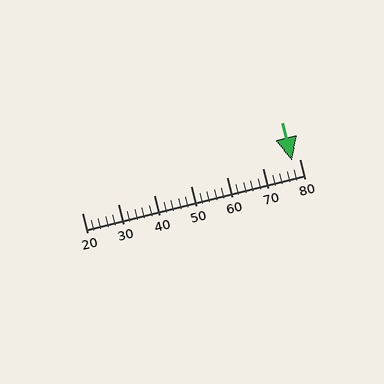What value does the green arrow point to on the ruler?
The green arrow points to approximately 78.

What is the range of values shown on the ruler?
The ruler shows values from 20 to 80.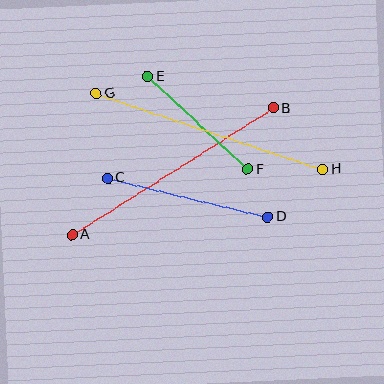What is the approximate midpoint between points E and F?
The midpoint is at approximately (198, 123) pixels.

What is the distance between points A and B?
The distance is approximately 238 pixels.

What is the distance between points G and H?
The distance is approximately 239 pixels.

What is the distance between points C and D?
The distance is approximately 165 pixels.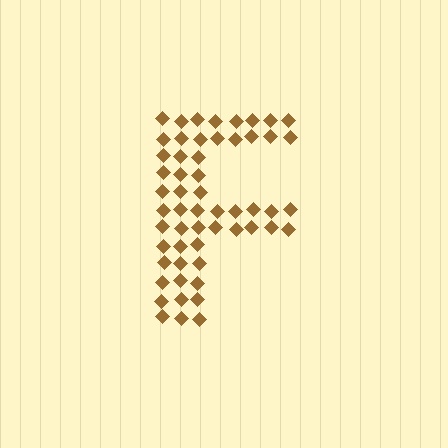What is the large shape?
The large shape is the letter F.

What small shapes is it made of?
It is made of small diamonds.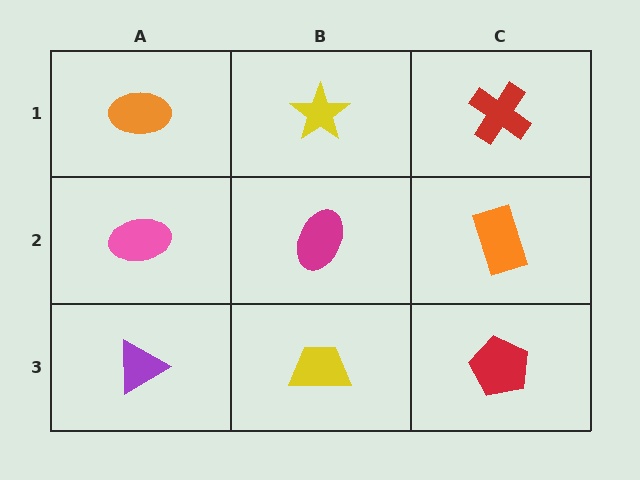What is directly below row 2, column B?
A yellow trapezoid.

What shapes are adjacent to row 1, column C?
An orange rectangle (row 2, column C), a yellow star (row 1, column B).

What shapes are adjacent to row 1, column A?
A pink ellipse (row 2, column A), a yellow star (row 1, column B).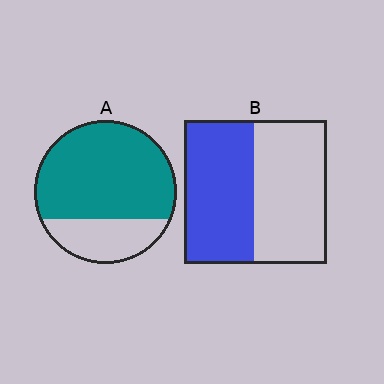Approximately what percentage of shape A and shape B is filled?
A is approximately 75% and B is approximately 50%.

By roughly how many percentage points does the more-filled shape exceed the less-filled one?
By roughly 25 percentage points (A over B).